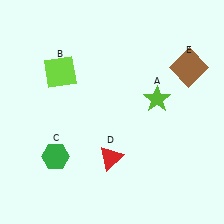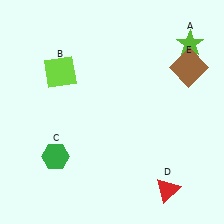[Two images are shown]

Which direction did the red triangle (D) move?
The red triangle (D) moved right.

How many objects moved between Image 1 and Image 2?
2 objects moved between the two images.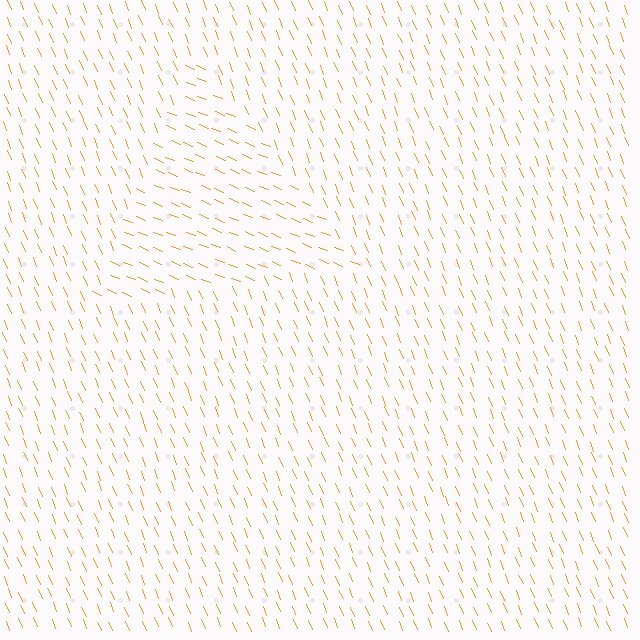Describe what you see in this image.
The image is filled with small orange line segments. A triangle region in the image has lines oriented differently from the surrounding lines, creating a visible texture boundary.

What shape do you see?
I see a triangle.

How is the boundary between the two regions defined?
The boundary is defined purely by a change in line orientation (approximately 45 degrees difference). All lines are the same color and thickness.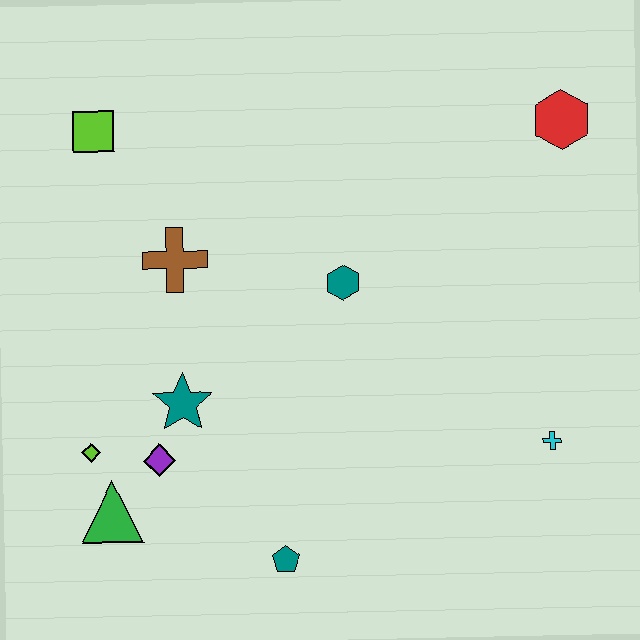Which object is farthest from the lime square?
The cyan cross is farthest from the lime square.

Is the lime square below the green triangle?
No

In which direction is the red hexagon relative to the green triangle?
The red hexagon is to the right of the green triangle.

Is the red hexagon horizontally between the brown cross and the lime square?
No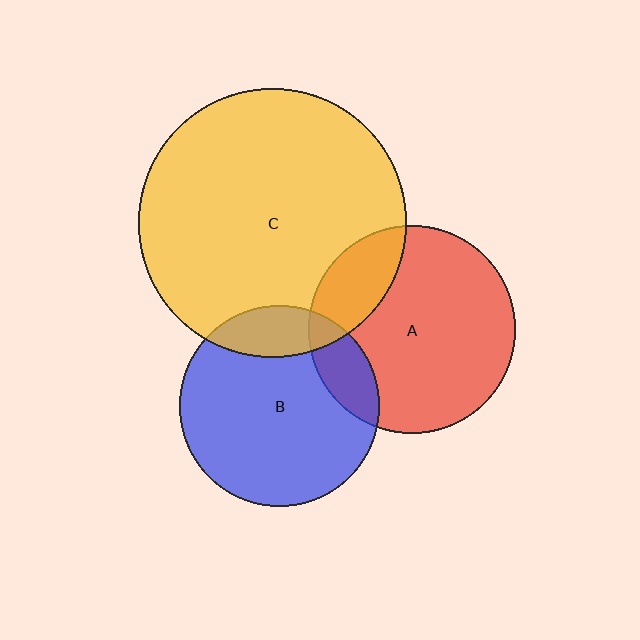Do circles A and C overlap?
Yes.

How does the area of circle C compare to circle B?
Approximately 1.8 times.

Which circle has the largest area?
Circle C (yellow).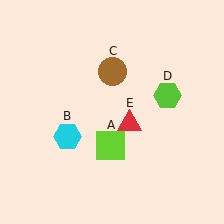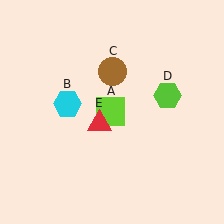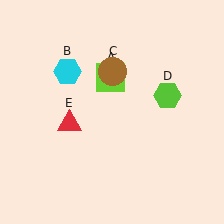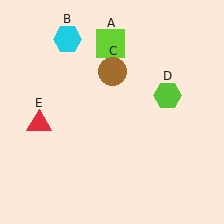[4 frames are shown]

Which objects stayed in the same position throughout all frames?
Brown circle (object C) and lime hexagon (object D) remained stationary.